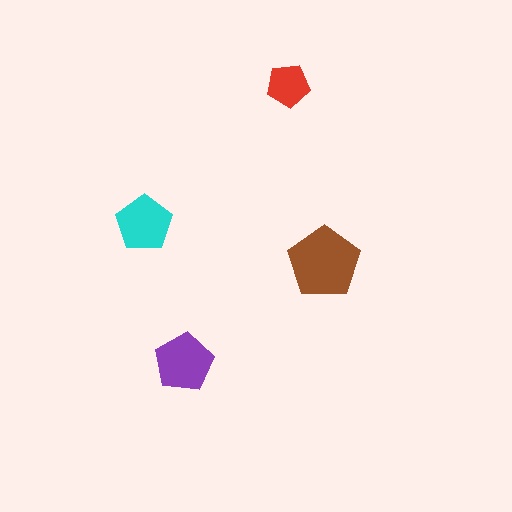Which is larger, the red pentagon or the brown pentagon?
The brown one.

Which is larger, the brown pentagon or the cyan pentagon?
The brown one.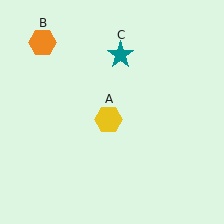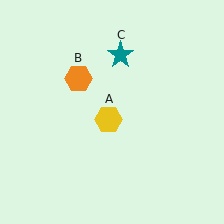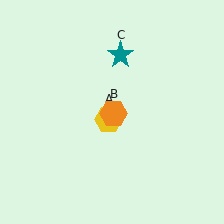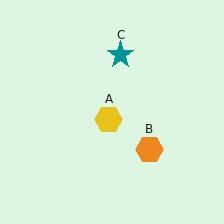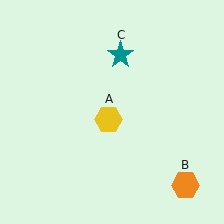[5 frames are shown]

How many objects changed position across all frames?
1 object changed position: orange hexagon (object B).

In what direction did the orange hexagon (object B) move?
The orange hexagon (object B) moved down and to the right.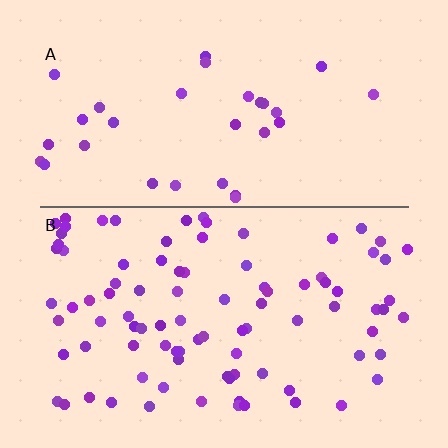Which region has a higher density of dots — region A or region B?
B (the bottom).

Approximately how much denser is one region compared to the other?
Approximately 2.9× — region B over region A.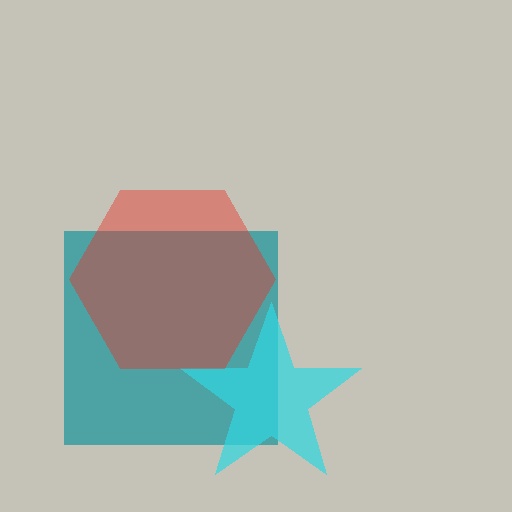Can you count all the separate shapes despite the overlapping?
Yes, there are 3 separate shapes.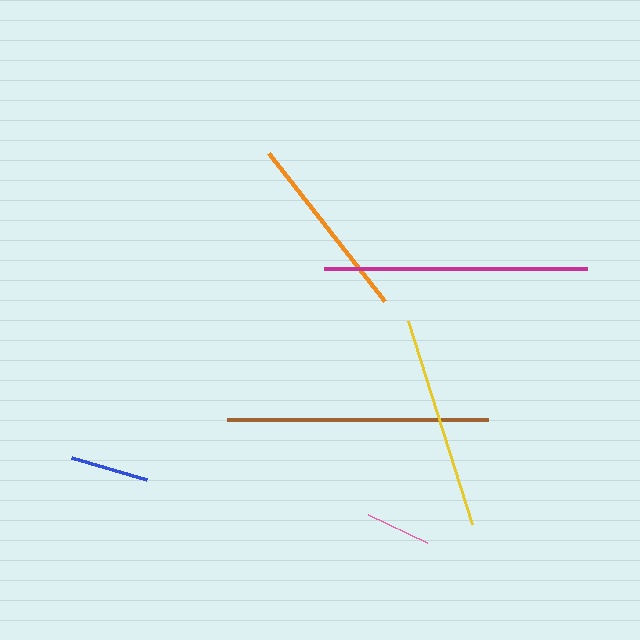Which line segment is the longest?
The magenta line is the longest at approximately 263 pixels.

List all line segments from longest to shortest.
From longest to shortest: magenta, brown, yellow, orange, blue, pink.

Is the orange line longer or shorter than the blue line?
The orange line is longer than the blue line.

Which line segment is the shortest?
The pink line is the shortest at approximately 65 pixels.